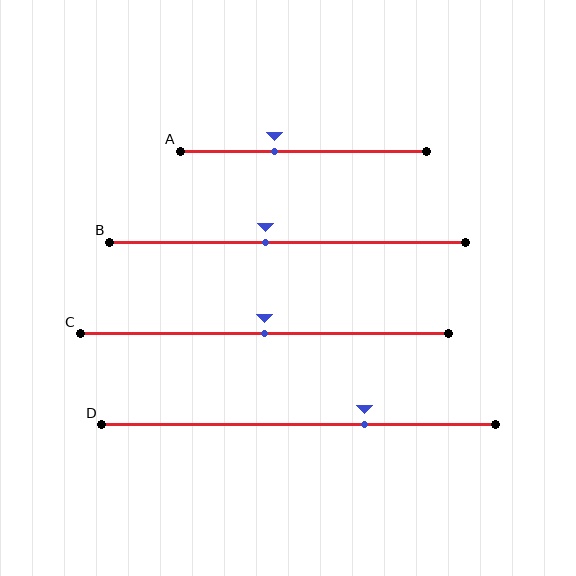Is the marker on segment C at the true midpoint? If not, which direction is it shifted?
Yes, the marker on segment C is at the true midpoint.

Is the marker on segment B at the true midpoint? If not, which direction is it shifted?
No, the marker on segment B is shifted to the left by about 6% of the segment length.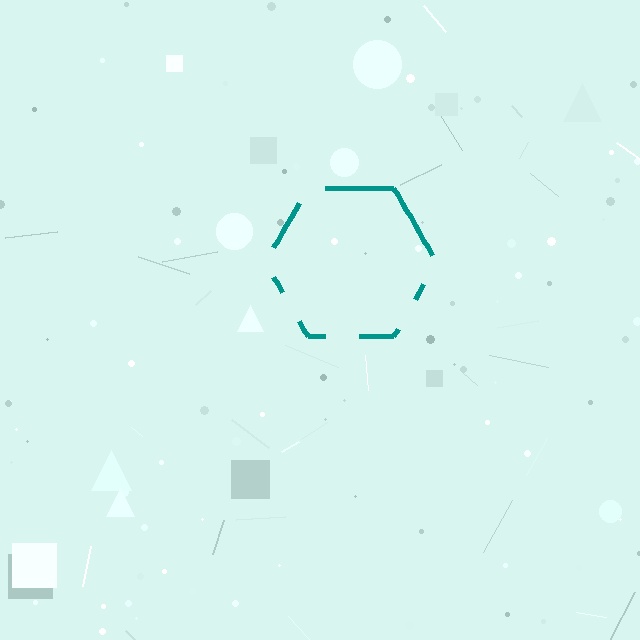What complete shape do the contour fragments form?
The contour fragments form a hexagon.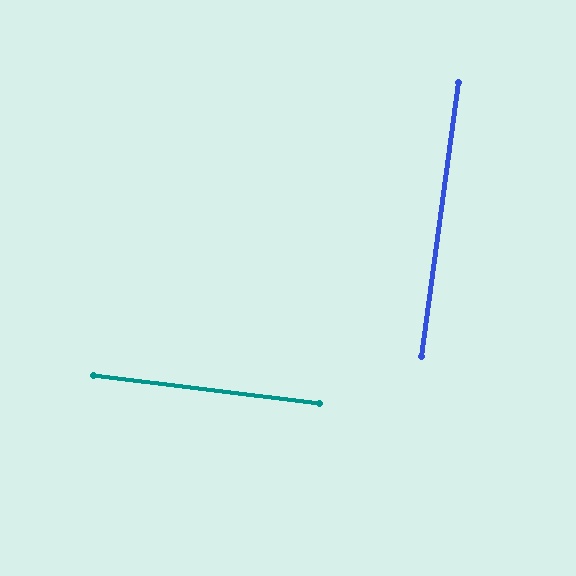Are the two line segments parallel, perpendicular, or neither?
Perpendicular — they meet at approximately 89°.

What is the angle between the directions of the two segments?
Approximately 89 degrees.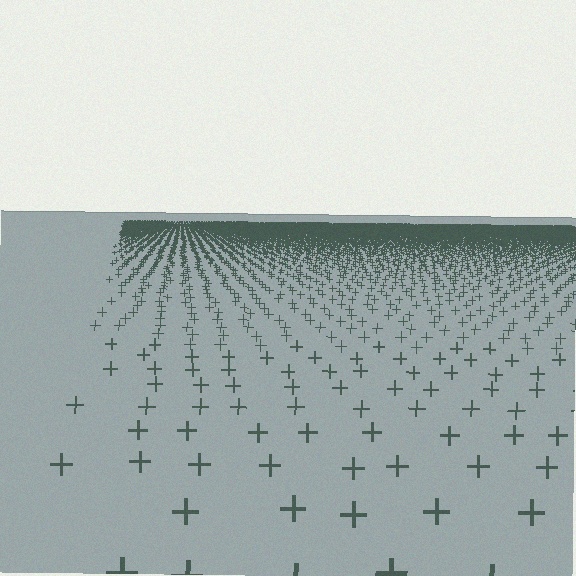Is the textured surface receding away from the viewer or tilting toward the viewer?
The surface is receding away from the viewer. Texture elements get smaller and denser toward the top.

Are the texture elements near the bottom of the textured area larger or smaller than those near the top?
Larger. Near the bottom, elements are closer to the viewer and appear at a bigger on-screen size.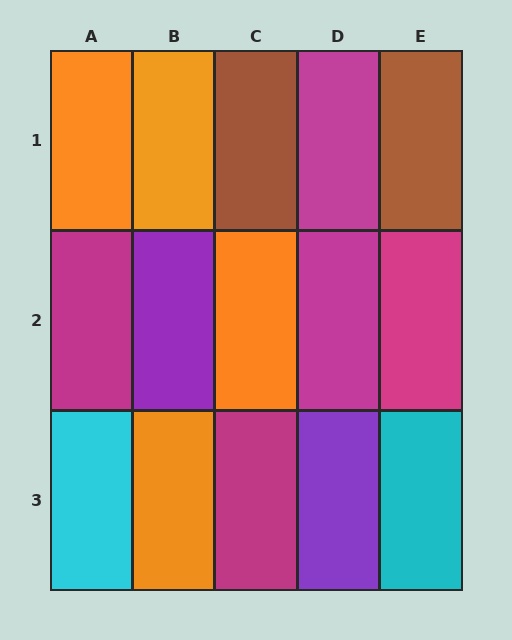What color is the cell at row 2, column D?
Magenta.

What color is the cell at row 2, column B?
Purple.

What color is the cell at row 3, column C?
Magenta.